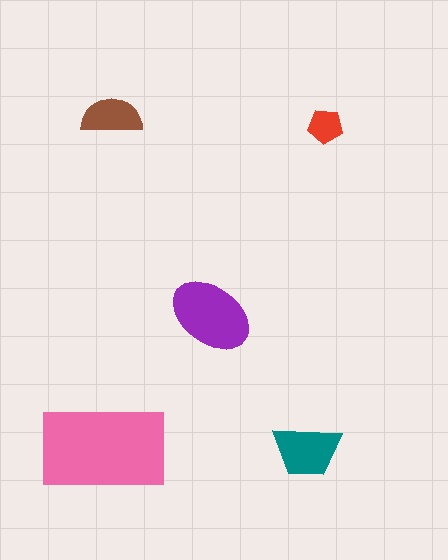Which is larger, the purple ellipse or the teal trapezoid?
The purple ellipse.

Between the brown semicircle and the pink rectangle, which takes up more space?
The pink rectangle.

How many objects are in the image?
There are 5 objects in the image.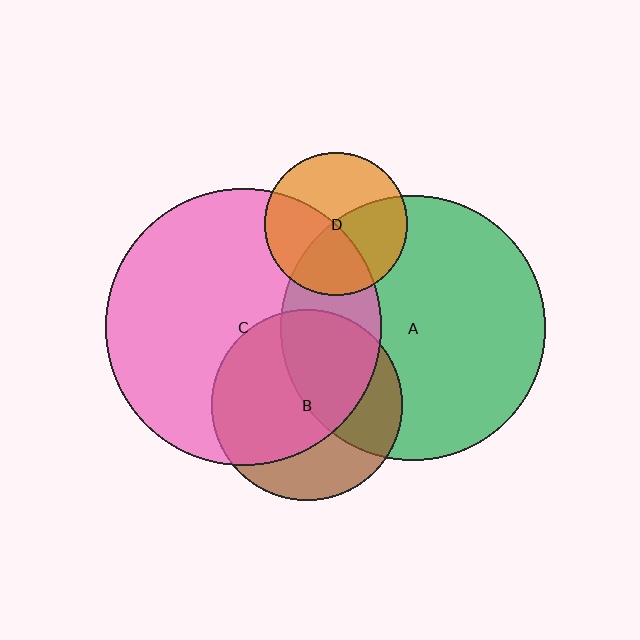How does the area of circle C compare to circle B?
Approximately 2.1 times.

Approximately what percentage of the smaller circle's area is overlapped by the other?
Approximately 70%.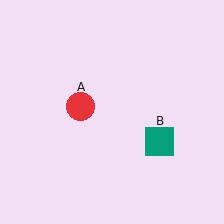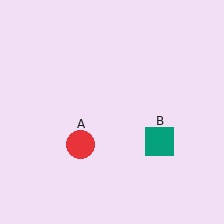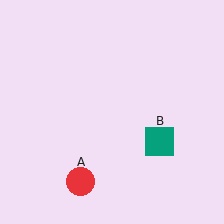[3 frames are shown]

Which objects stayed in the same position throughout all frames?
Teal square (object B) remained stationary.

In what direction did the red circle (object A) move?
The red circle (object A) moved down.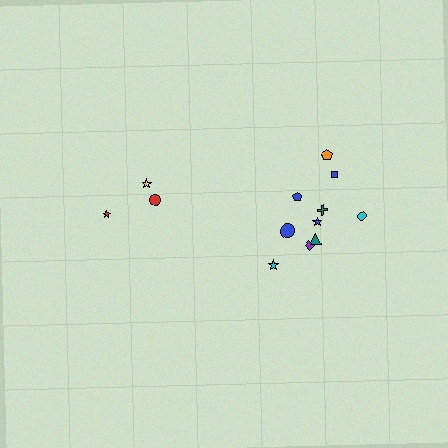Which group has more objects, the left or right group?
The right group.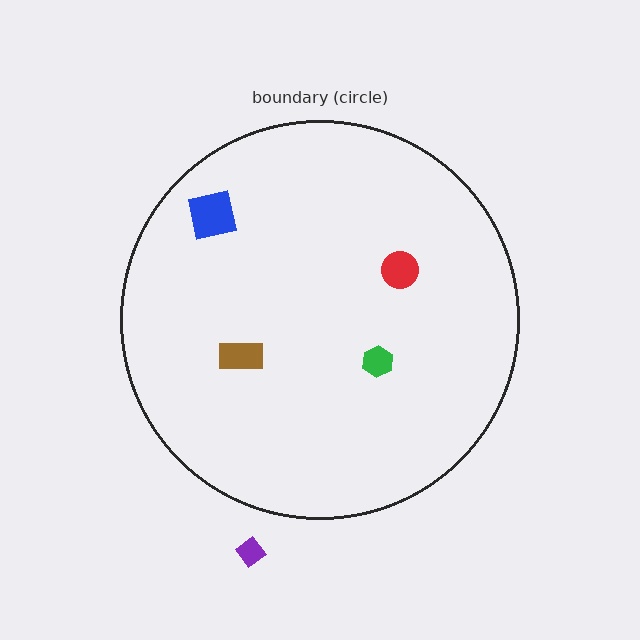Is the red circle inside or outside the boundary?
Inside.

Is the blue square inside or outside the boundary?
Inside.